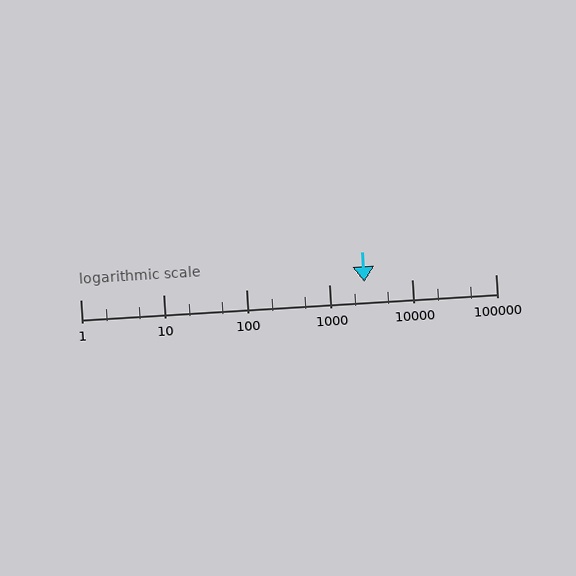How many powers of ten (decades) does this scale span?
The scale spans 5 decades, from 1 to 100000.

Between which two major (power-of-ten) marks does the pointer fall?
The pointer is between 1000 and 10000.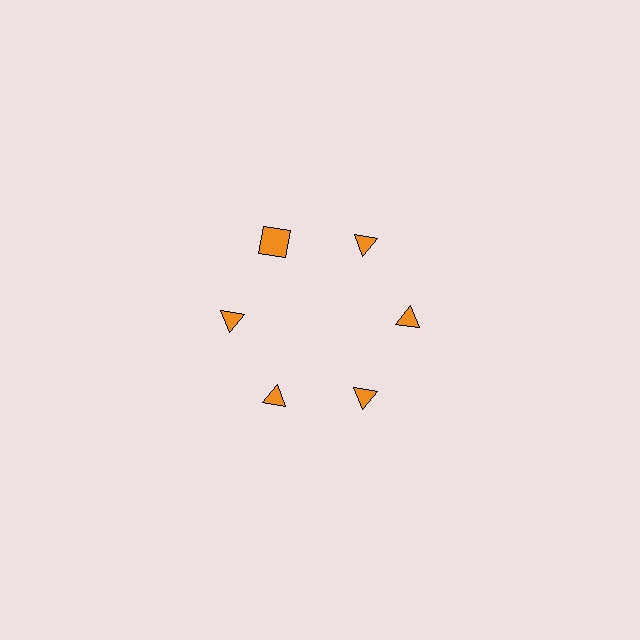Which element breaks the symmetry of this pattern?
The orange square at roughly the 11 o'clock position breaks the symmetry. All other shapes are orange triangles.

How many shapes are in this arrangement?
There are 6 shapes arranged in a ring pattern.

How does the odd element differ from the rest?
It has a different shape: square instead of triangle.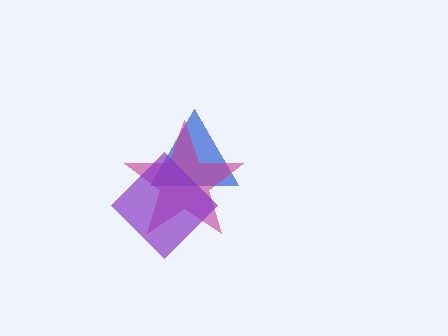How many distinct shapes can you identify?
There are 3 distinct shapes: a blue triangle, a magenta star, a purple diamond.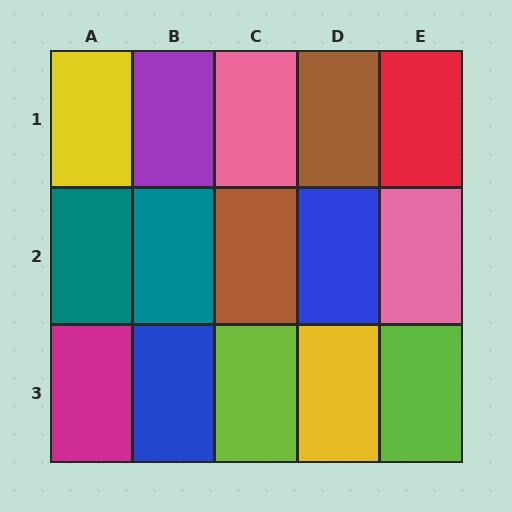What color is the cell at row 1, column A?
Yellow.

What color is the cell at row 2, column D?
Blue.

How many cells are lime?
2 cells are lime.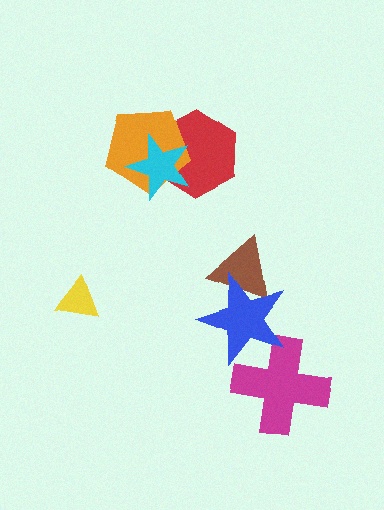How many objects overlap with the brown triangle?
1 object overlaps with the brown triangle.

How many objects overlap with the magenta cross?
1 object overlaps with the magenta cross.